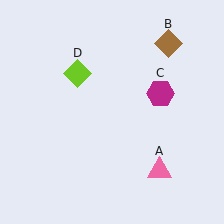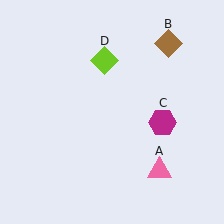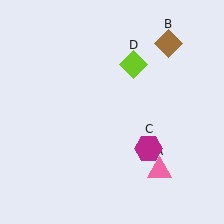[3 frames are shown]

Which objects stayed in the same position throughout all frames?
Pink triangle (object A) and brown diamond (object B) remained stationary.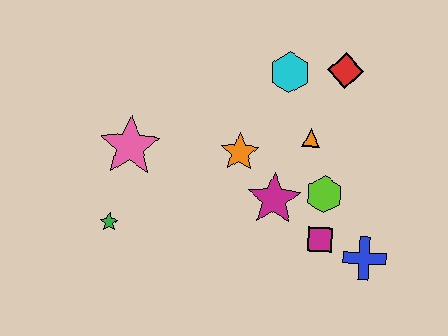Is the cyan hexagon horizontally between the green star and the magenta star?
No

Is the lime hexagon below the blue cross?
No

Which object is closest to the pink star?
The green star is closest to the pink star.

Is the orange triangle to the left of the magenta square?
Yes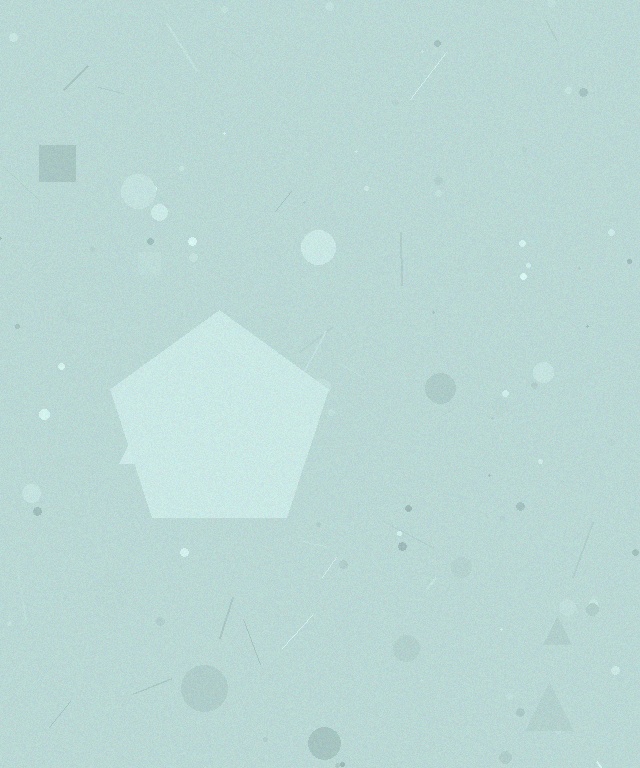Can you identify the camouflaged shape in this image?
The camouflaged shape is a pentagon.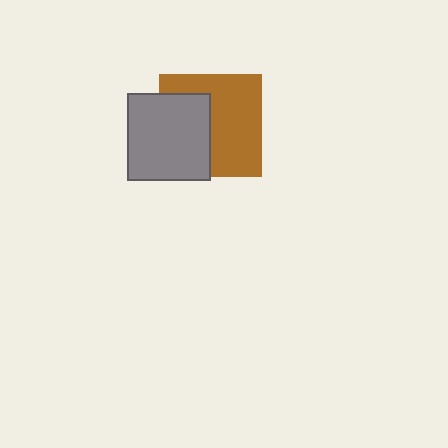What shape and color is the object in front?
The object in front is a gray rectangle.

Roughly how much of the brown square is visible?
About half of it is visible (roughly 59%).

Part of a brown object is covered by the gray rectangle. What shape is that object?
It is a square.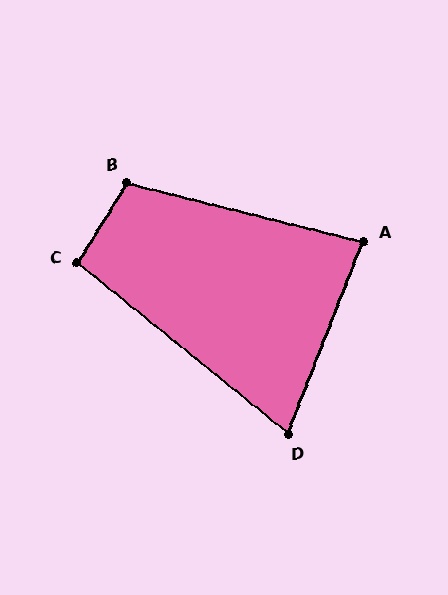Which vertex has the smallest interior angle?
D, at approximately 73 degrees.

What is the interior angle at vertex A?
Approximately 83 degrees (acute).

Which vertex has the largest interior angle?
B, at approximately 107 degrees.